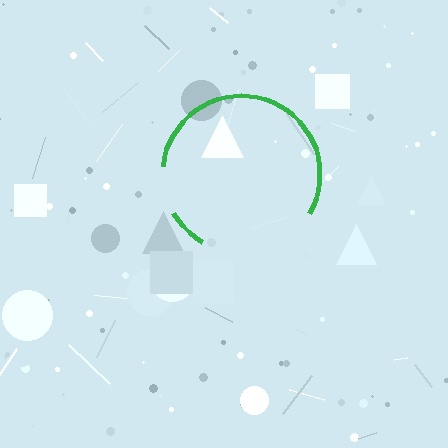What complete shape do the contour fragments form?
The contour fragments form a circle.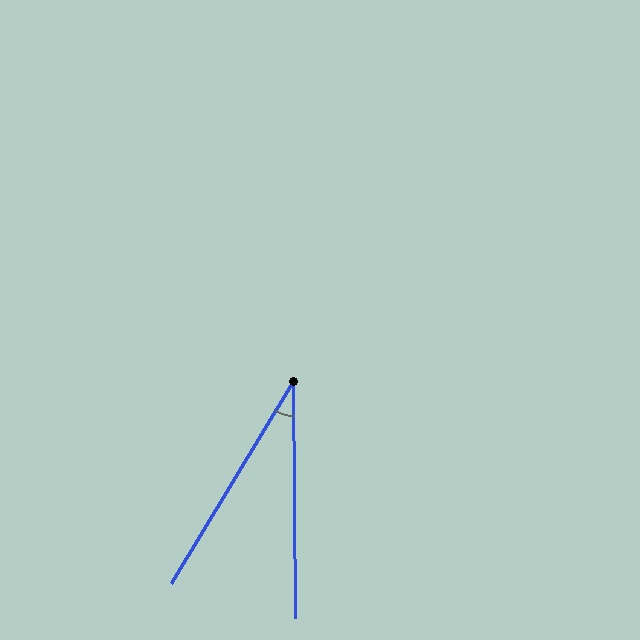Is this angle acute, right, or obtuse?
It is acute.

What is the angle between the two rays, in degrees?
Approximately 32 degrees.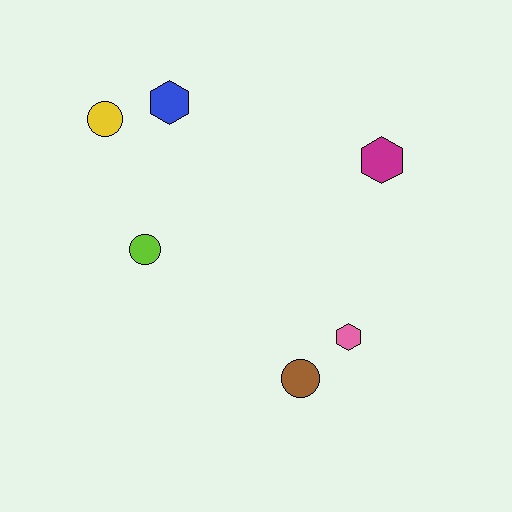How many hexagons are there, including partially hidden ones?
There are 3 hexagons.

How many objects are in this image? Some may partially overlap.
There are 6 objects.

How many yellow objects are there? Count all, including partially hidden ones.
There is 1 yellow object.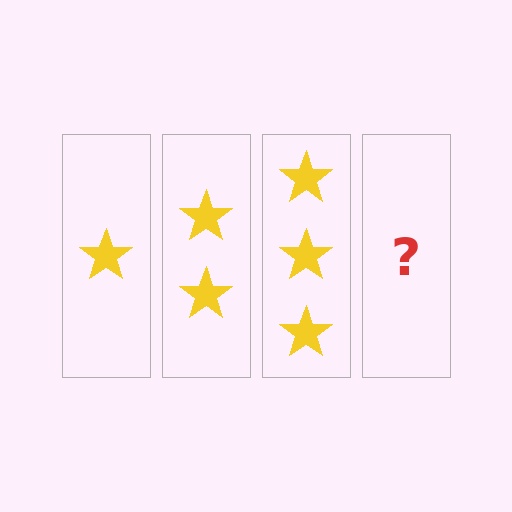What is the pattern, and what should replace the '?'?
The pattern is that each step adds one more star. The '?' should be 4 stars.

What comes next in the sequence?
The next element should be 4 stars.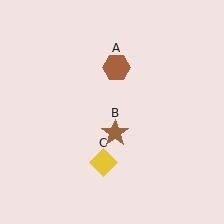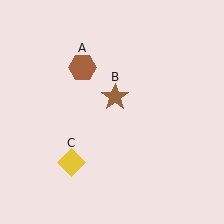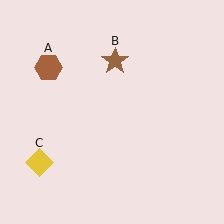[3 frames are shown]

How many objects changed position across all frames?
3 objects changed position: brown hexagon (object A), brown star (object B), yellow diamond (object C).